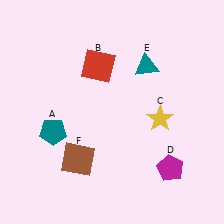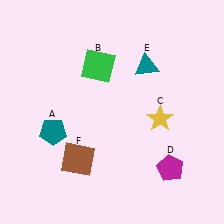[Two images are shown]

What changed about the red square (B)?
In Image 1, B is red. In Image 2, it changed to green.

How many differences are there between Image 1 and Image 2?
There is 1 difference between the two images.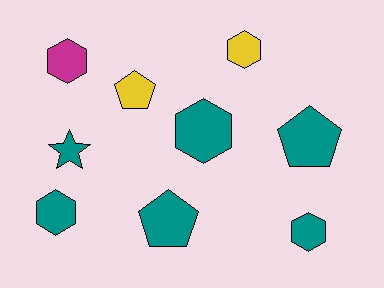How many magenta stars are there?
There are no magenta stars.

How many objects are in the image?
There are 9 objects.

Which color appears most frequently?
Teal, with 6 objects.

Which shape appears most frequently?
Hexagon, with 5 objects.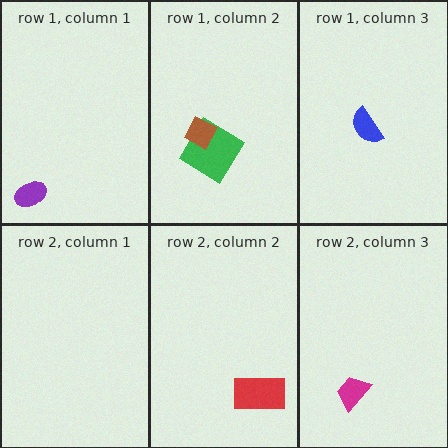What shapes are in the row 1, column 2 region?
The green diamond, the brown diamond.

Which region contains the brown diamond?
The row 1, column 2 region.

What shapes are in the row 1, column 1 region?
The purple ellipse.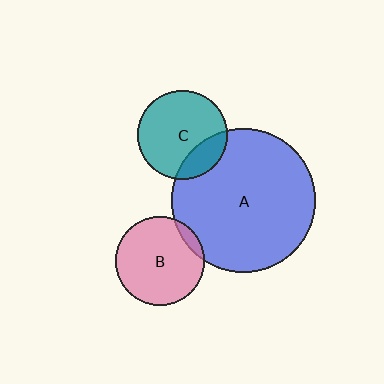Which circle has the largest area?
Circle A (blue).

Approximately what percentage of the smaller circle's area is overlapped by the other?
Approximately 5%.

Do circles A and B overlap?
Yes.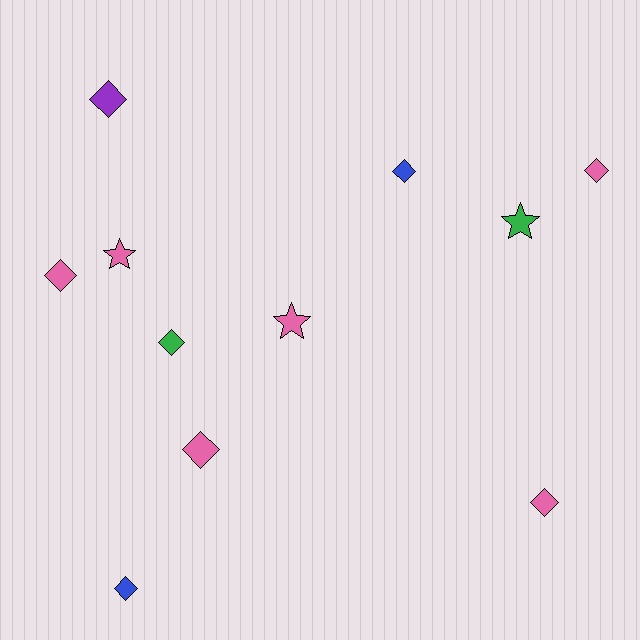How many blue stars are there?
There are no blue stars.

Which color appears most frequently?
Pink, with 6 objects.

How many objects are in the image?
There are 11 objects.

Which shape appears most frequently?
Diamond, with 8 objects.